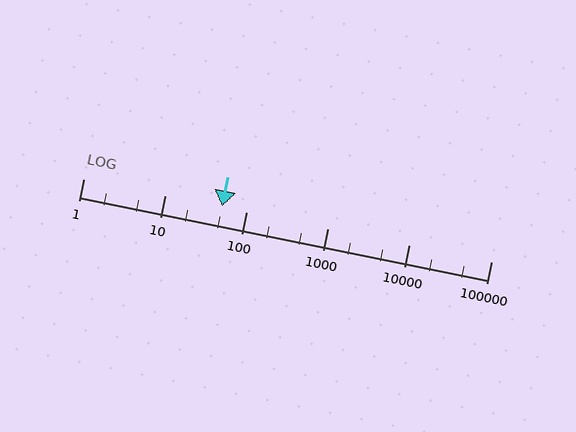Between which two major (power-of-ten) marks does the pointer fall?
The pointer is between 10 and 100.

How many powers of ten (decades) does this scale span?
The scale spans 5 decades, from 1 to 100000.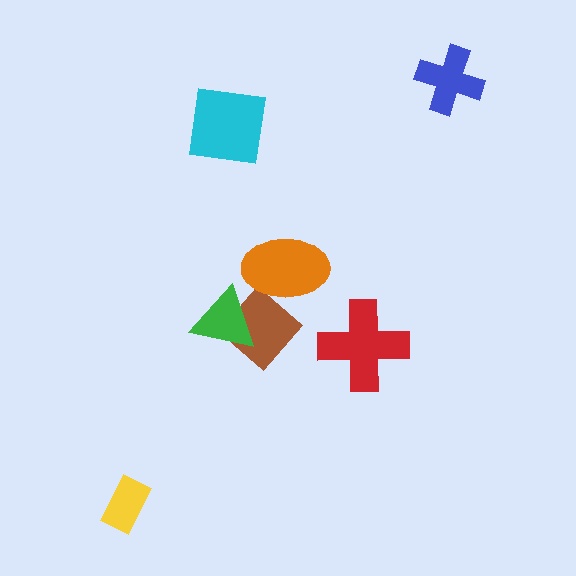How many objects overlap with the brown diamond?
2 objects overlap with the brown diamond.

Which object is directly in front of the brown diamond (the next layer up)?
The green triangle is directly in front of the brown diamond.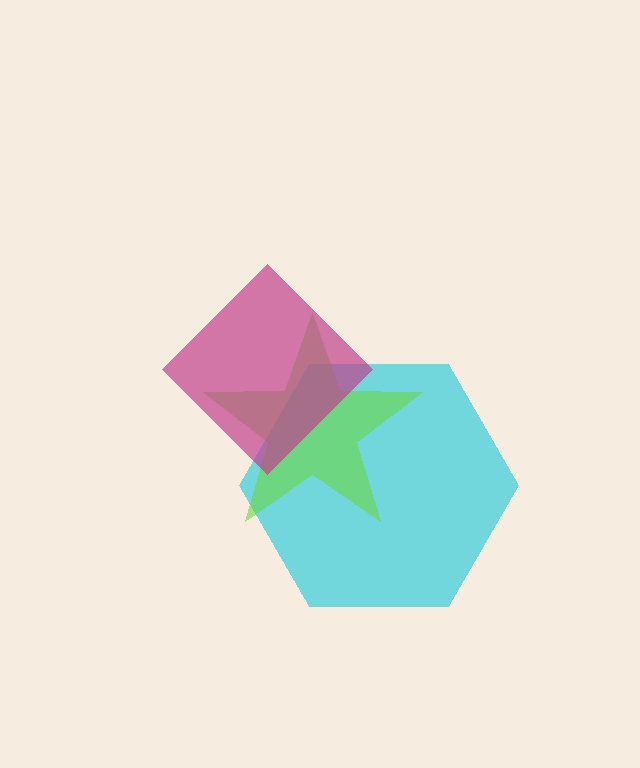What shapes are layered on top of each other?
The layered shapes are: a cyan hexagon, a lime star, a magenta diamond.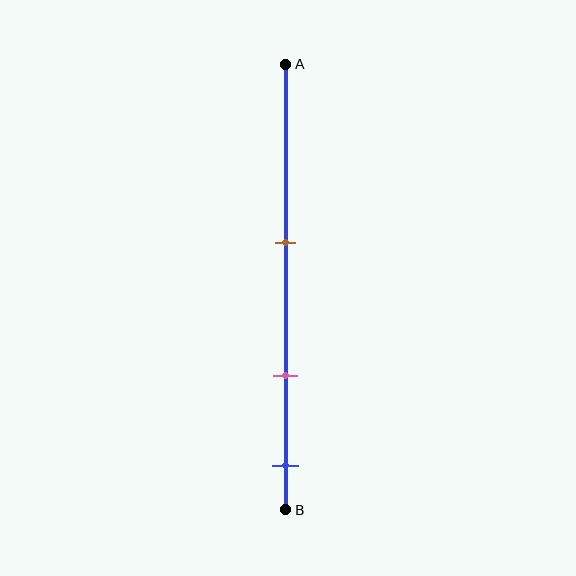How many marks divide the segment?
There are 3 marks dividing the segment.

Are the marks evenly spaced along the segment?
Yes, the marks are approximately evenly spaced.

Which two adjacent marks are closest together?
The pink and blue marks are the closest adjacent pair.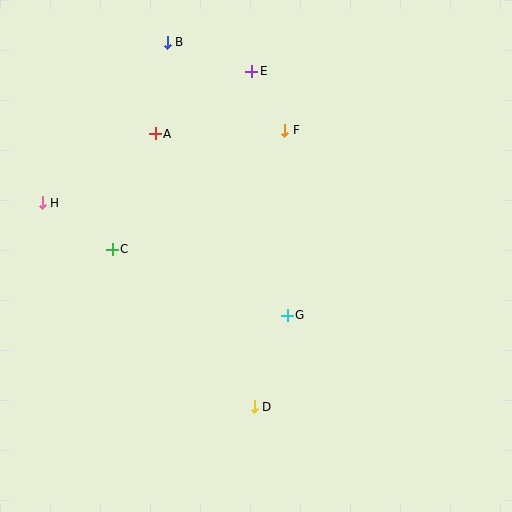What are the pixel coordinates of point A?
Point A is at (155, 134).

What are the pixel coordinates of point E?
Point E is at (252, 71).